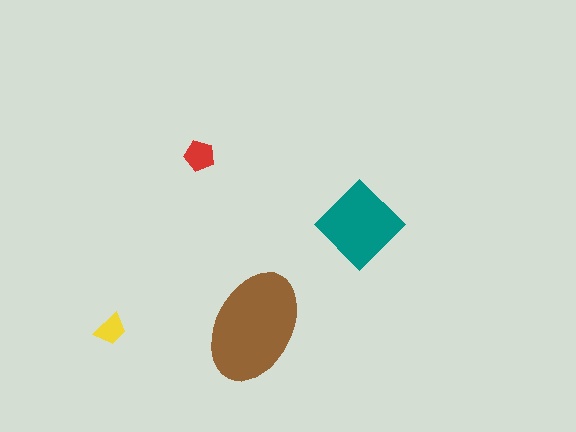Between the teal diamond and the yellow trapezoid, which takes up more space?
The teal diamond.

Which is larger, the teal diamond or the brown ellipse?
The brown ellipse.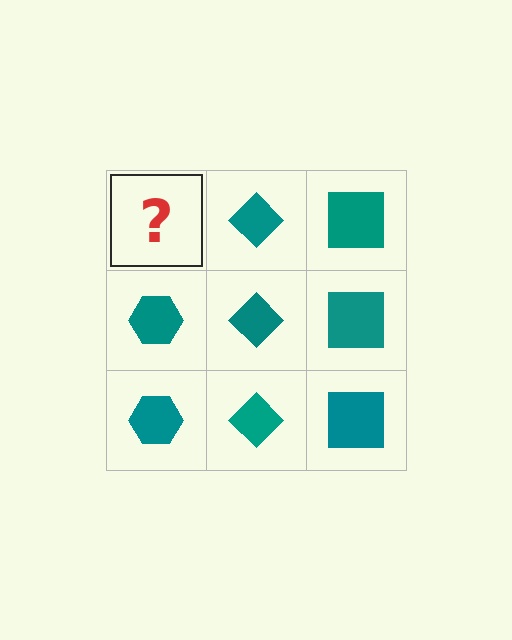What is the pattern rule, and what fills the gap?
The rule is that each column has a consistent shape. The gap should be filled with a teal hexagon.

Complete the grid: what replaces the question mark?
The question mark should be replaced with a teal hexagon.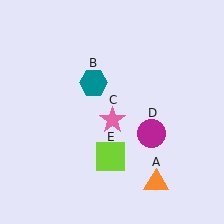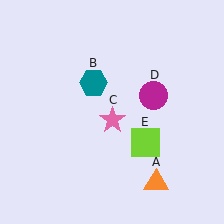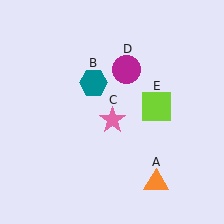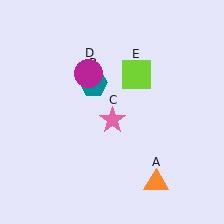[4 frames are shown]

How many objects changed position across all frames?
2 objects changed position: magenta circle (object D), lime square (object E).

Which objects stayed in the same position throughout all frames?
Orange triangle (object A) and teal hexagon (object B) and pink star (object C) remained stationary.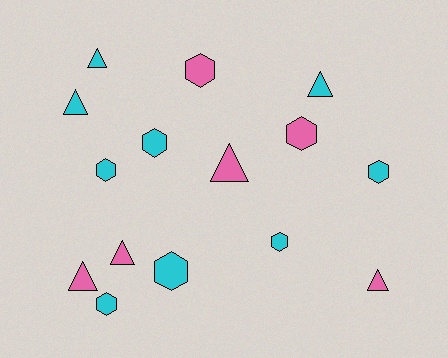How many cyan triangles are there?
There are 3 cyan triangles.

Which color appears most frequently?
Cyan, with 9 objects.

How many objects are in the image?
There are 15 objects.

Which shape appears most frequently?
Hexagon, with 8 objects.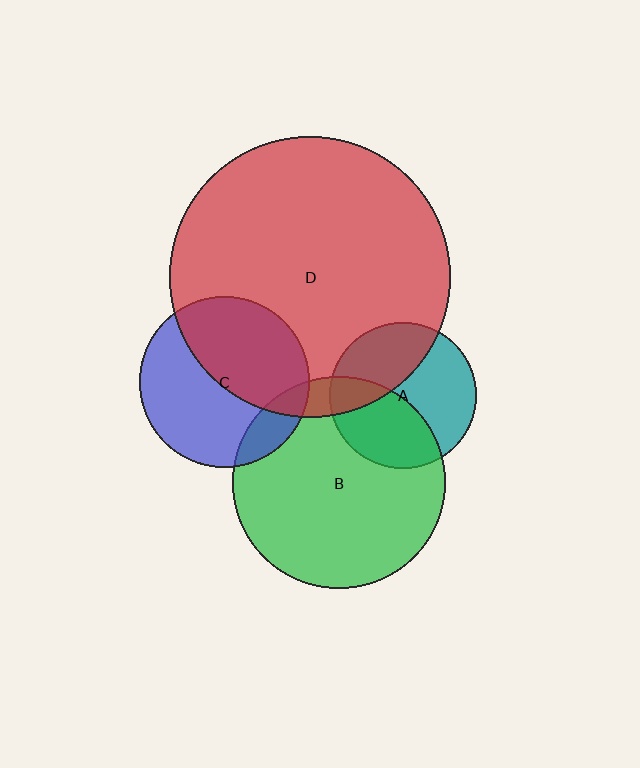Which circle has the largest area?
Circle D (red).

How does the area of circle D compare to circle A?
Approximately 3.7 times.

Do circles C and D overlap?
Yes.